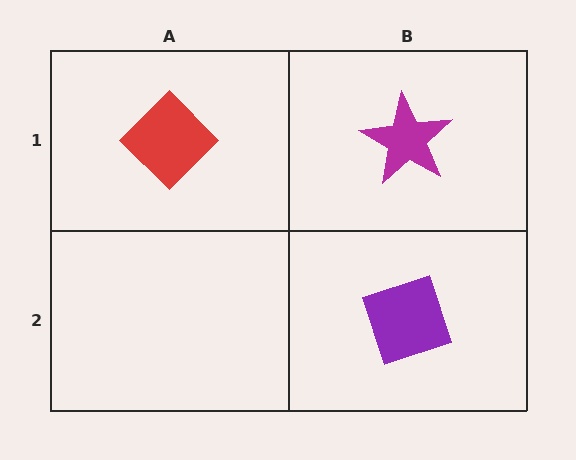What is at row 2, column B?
A purple diamond.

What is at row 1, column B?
A magenta star.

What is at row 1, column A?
A red diamond.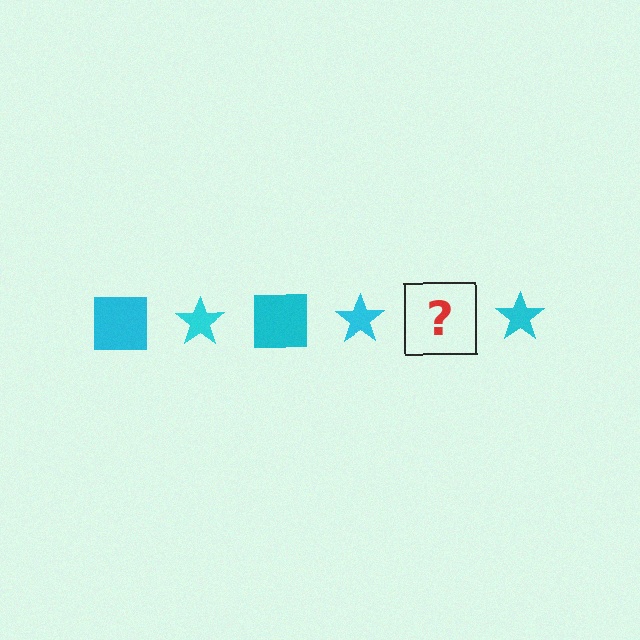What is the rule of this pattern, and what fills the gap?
The rule is that the pattern cycles through square, star shapes in cyan. The gap should be filled with a cyan square.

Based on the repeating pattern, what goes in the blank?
The blank should be a cyan square.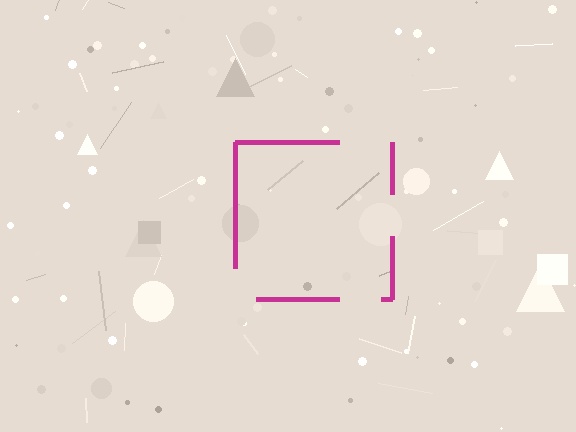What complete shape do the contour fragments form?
The contour fragments form a square.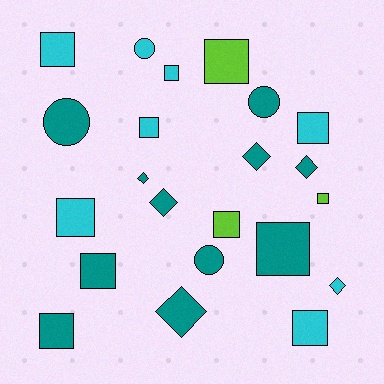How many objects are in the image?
There are 22 objects.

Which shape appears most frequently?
Square, with 12 objects.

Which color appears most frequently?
Teal, with 11 objects.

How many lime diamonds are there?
There are no lime diamonds.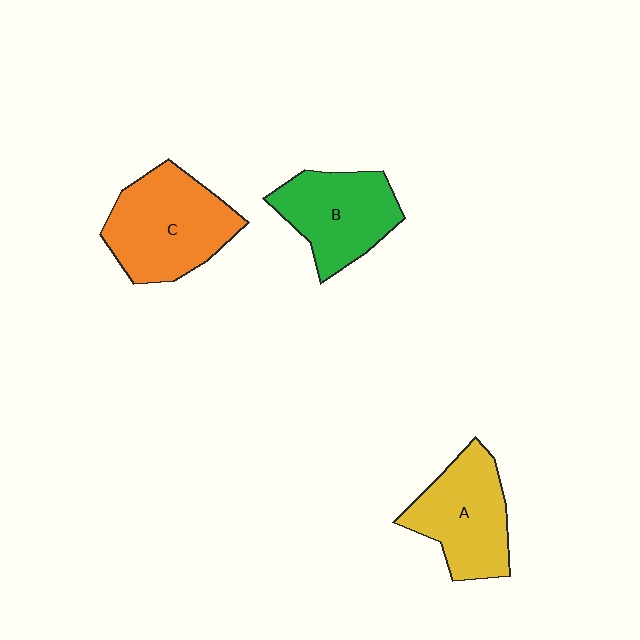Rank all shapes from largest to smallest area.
From largest to smallest: C (orange), A (yellow), B (green).